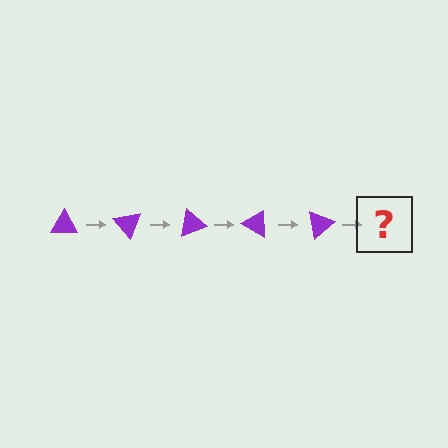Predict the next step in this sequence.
The next step is a purple triangle rotated 250 degrees.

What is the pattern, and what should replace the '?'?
The pattern is that the triangle rotates 50 degrees each step. The '?' should be a purple triangle rotated 250 degrees.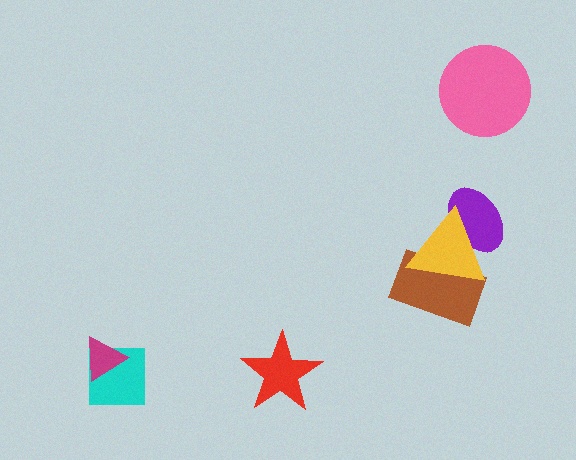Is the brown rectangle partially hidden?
Yes, it is partially covered by another shape.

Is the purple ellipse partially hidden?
Yes, it is partially covered by another shape.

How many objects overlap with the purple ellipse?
1 object overlaps with the purple ellipse.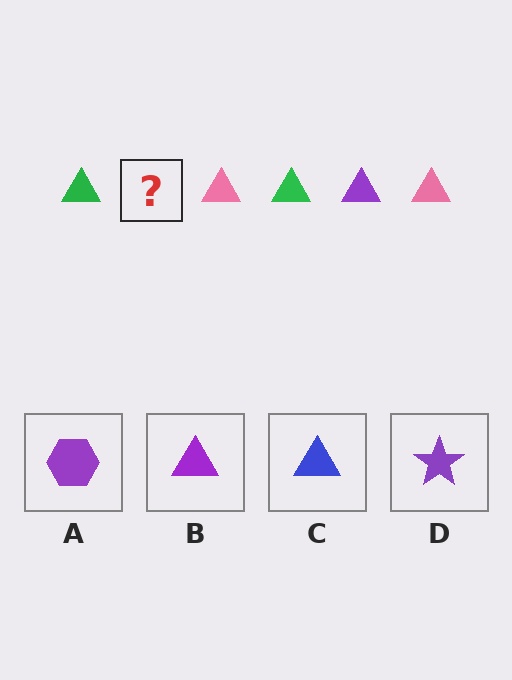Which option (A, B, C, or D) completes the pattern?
B.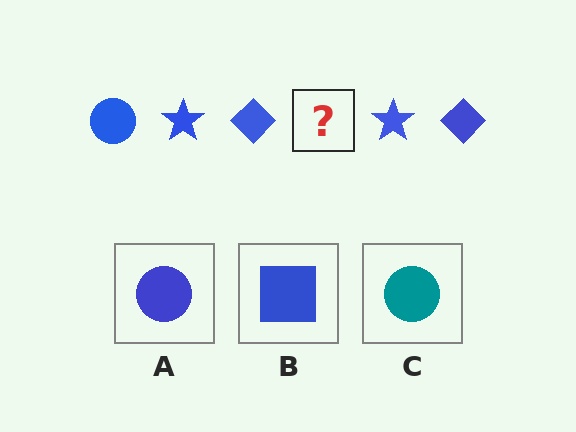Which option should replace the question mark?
Option A.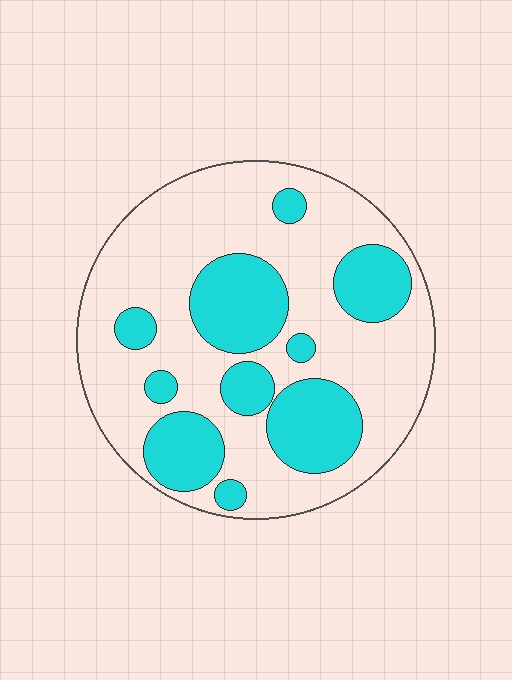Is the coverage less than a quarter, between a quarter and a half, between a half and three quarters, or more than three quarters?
Between a quarter and a half.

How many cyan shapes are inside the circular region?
10.